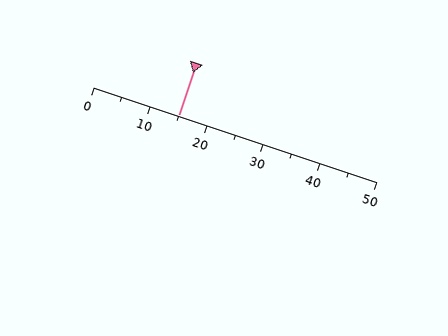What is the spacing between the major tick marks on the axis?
The major ticks are spaced 10 apart.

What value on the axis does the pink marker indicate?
The marker indicates approximately 15.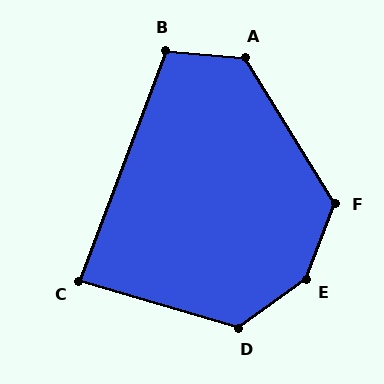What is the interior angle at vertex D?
Approximately 128 degrees (obtuse).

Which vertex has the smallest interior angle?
C, at approximately 86 degrees.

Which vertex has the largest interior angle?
E, at approximately 147 degrees.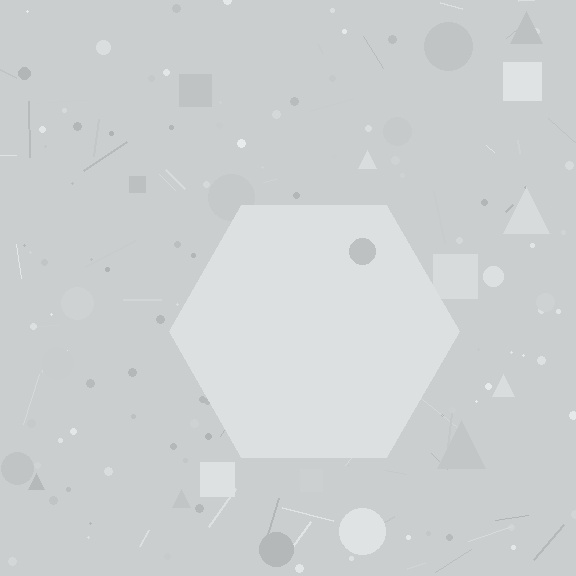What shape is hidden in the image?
A hexagon is hidden in the image.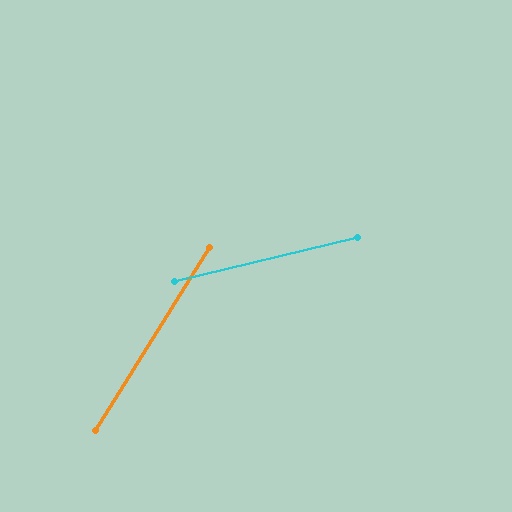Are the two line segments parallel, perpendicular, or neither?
Neither parallel nor perpendicular — they differ by about 45°.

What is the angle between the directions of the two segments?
Approximately 45 degrees.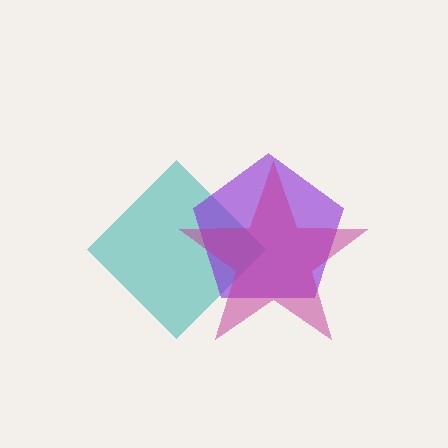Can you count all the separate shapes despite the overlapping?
Yes, there are 3 separate shapes.